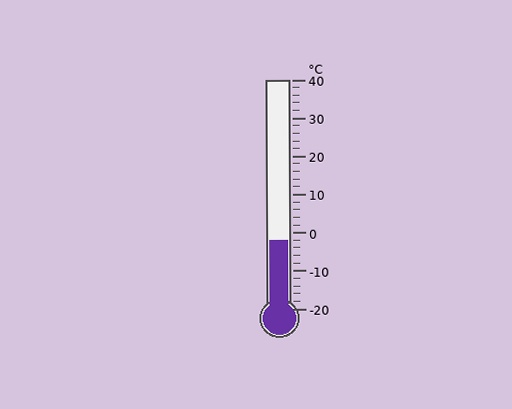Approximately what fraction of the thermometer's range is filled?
The thermometer is filled to approximately 30% of its range.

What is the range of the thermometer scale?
The thermometer scale ranges from -20°C to 40°C.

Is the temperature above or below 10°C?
The temperature is below 10°C.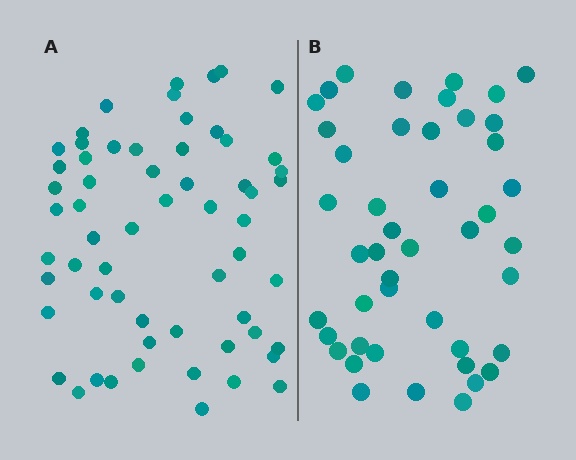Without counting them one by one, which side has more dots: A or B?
Region A (the left region) has more dots.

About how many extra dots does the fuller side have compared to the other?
Region A has approximately 15 more dots than region B.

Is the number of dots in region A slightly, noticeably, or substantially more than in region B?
Region A has noticeably more, but not dramatically so. The ratio is roughly 1.3 to 1.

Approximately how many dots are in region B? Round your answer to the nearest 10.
About 40 dots. (The exact count is 45, which rounds to 40.)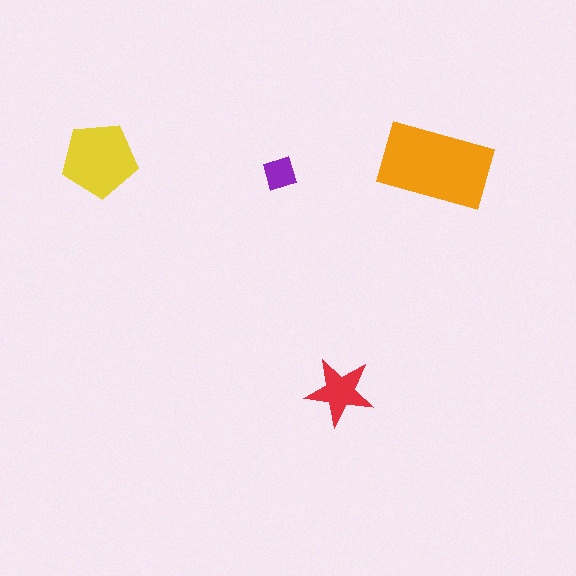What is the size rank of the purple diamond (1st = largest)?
4th.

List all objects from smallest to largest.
The purple diamond, the red star, the yellow pentagon, the orange rectangle.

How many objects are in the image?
There are 4 objects in the image.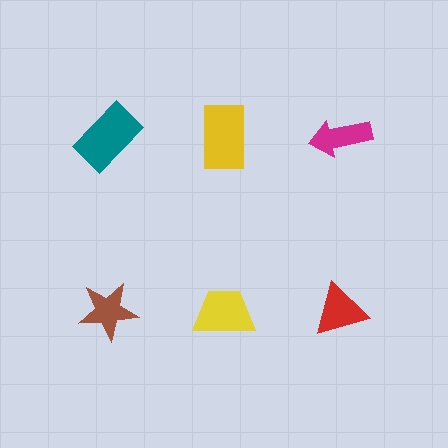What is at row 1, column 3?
A magenta arrow.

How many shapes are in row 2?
3 shapes.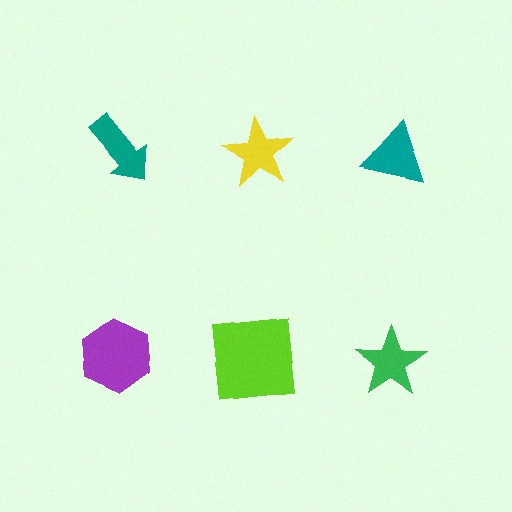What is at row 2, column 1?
A purple hexagon.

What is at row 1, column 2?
A yellow star.